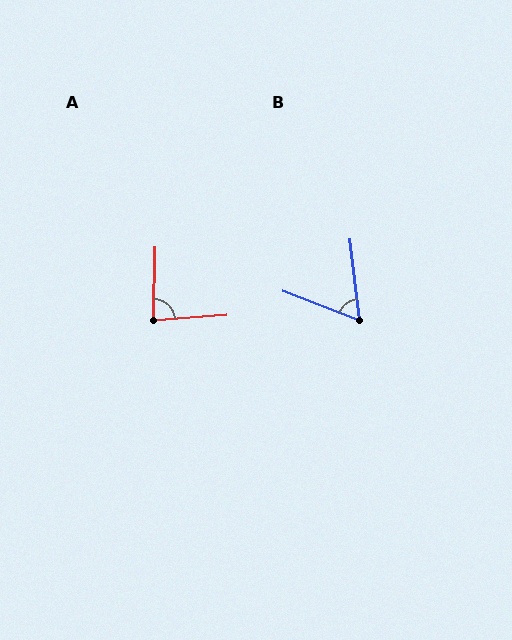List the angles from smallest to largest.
B (62°), A (84°).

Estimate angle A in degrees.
Approximately 84 degrees.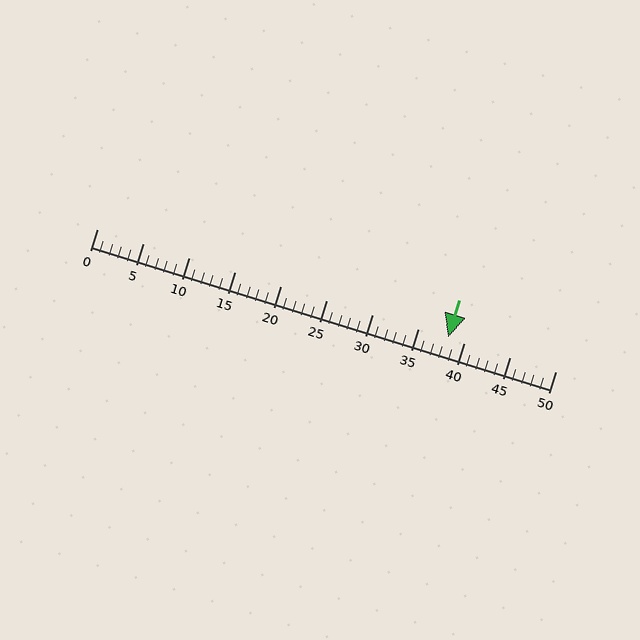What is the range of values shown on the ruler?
The ruler shows values from 0 to 50.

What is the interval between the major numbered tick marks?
The major tick marks are spaced 5 units apart.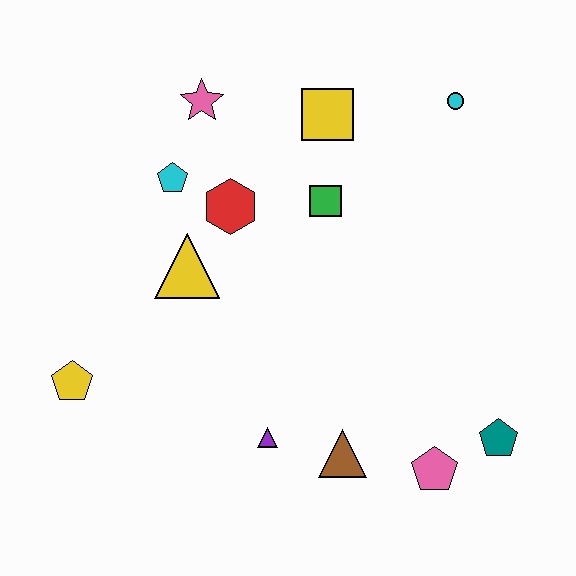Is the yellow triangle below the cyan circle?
Yes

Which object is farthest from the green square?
The yellow pentagon is farthest from the green square.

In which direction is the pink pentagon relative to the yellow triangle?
The pink pentagon is to the right of the yellow triangle.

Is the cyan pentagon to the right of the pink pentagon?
No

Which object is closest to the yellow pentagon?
The yellow triangle is closest to the yellow pentagon.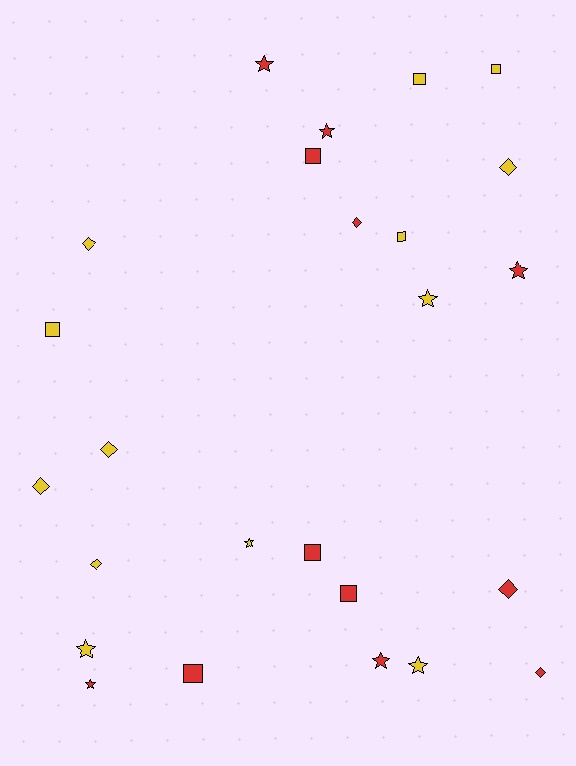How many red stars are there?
There are 5 red stars.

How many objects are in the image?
There are 25 objects.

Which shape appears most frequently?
Star, with 9 objects.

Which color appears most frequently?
Yellow, with 13 objects.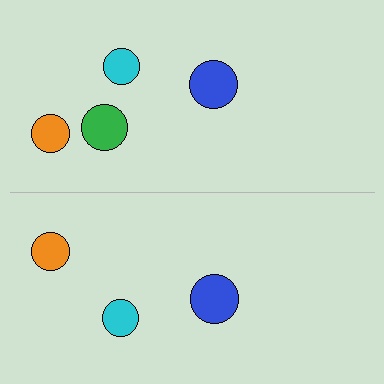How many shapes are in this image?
There are 7 shapes in this image.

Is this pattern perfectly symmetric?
No, the pattern is not perfectly symmetric. A green circle is missing from the bottom side.